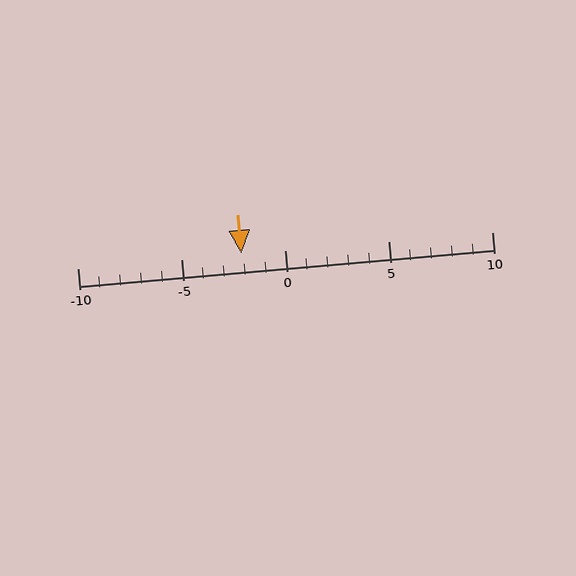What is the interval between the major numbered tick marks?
The major tick marks are spaced 5 units apart.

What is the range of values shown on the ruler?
The ruler shows values from -10 to 10.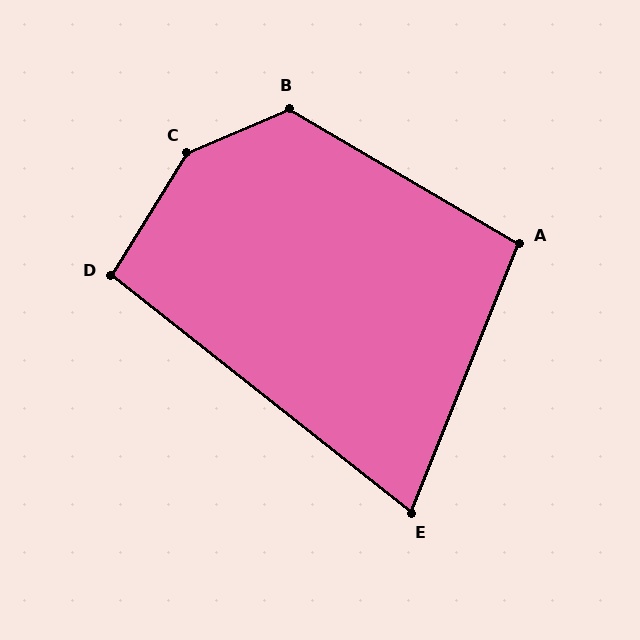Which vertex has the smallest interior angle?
E, at approximately 74 degrees.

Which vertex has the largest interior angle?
C, at approximately 145 degrees.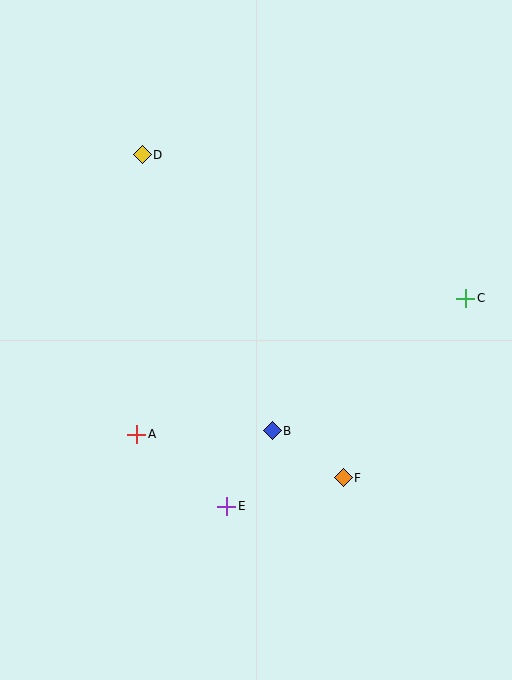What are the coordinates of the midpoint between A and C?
The midpoint between A and C is at (301, 366).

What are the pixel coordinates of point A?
Point A is at (137, 434).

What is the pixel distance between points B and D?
The distance between B and D is 305 pixels.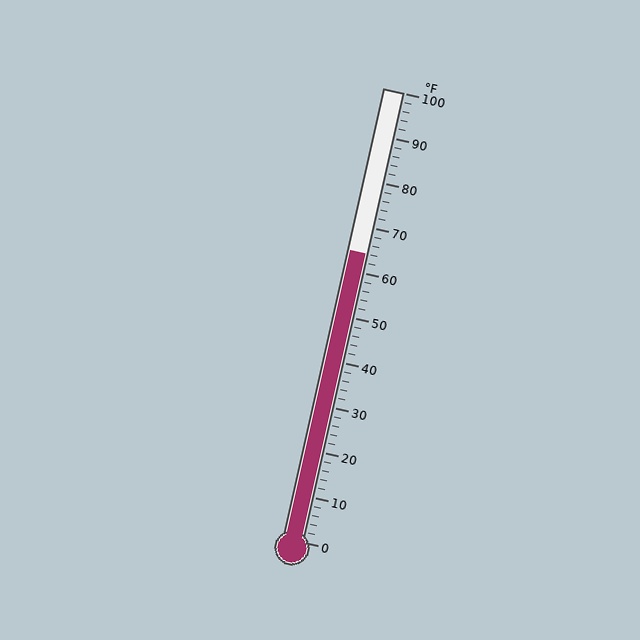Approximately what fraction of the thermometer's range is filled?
The thermometer is filled to approximately 65% of its range.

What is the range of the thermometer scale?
The thermometer scale ranges from 0°F to 100°F.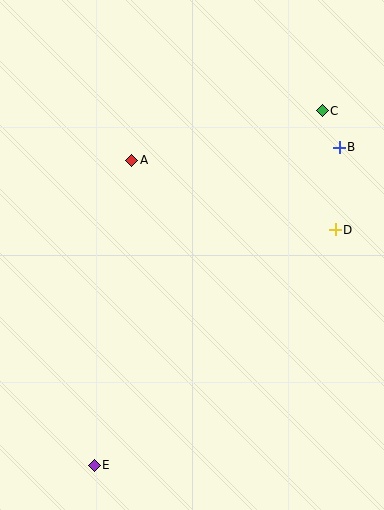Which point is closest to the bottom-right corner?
Point D is closest to the bottom-right corner.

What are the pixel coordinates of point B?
Point B is at (339, 147).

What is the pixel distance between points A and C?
The distance between A and C is 197 pixels.